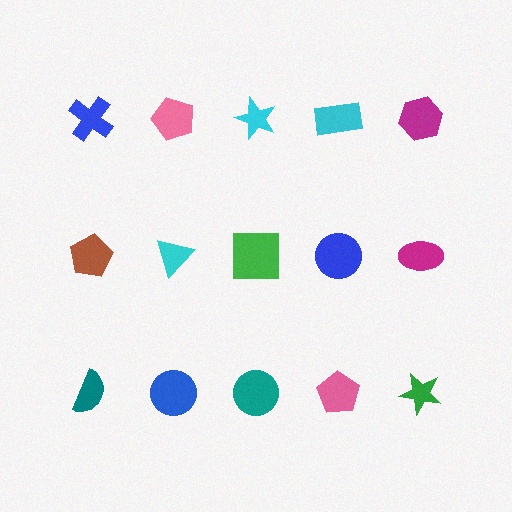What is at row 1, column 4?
A cyan rectangle.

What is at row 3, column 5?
A green star.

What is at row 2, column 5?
A magenta ellipse.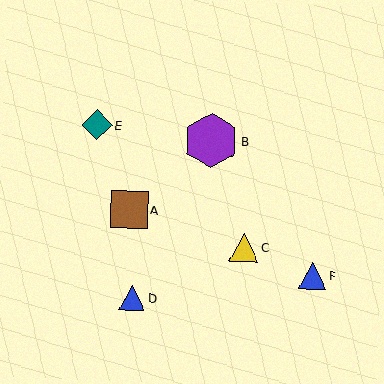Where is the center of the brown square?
The center of the brown square is at (129, 210).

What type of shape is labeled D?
Shape D is a blue triangle.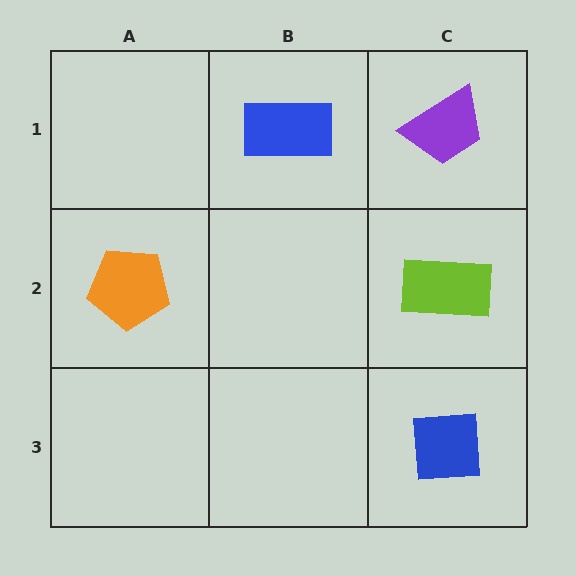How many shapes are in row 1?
2 shapes.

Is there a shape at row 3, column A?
No, that cell is empty.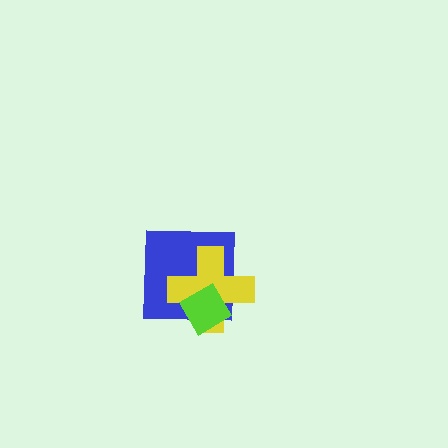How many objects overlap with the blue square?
2 objects overlap with the blue square.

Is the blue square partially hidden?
Yes, it is partially covered by another shape.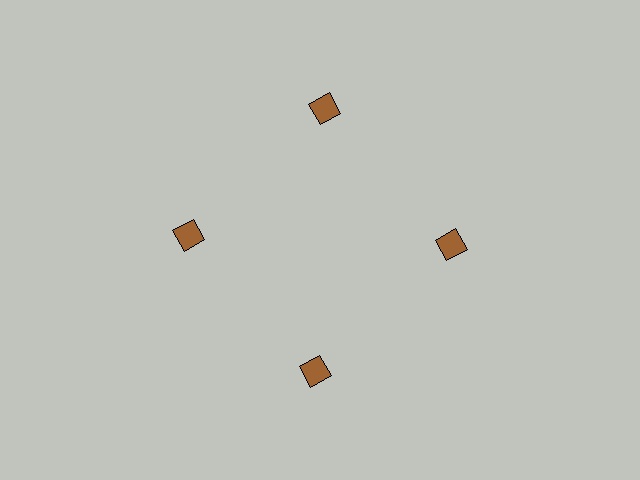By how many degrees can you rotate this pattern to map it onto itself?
The pattern maps onto itself every 90 degrees of rotation.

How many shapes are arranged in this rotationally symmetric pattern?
There are 4 shapes, arranged in 4 groups of 1.